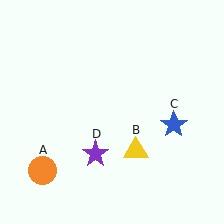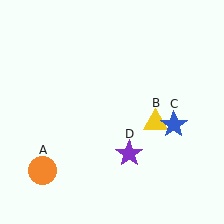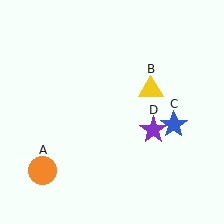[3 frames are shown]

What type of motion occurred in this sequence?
The yellow triangle (object B), purple star (object D) rotated counterclockwise around the center of the scene.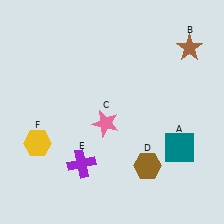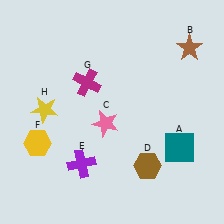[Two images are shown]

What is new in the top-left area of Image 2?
A magenta cross (G) was added in the top-left area of Image 2.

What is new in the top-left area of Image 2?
A yellow star (H) was added in the top-left area of Image 2.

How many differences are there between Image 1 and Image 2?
There are 2 differences between the two images.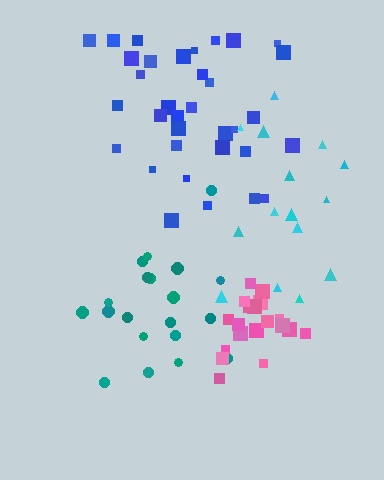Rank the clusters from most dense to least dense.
pink, blue, teal, cyan.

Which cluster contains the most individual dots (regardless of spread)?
Blue (35).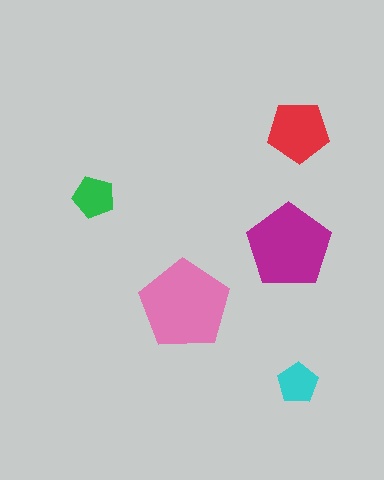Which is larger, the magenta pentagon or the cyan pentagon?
The magenta one.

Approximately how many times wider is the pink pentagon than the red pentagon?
About 1.5 times wider.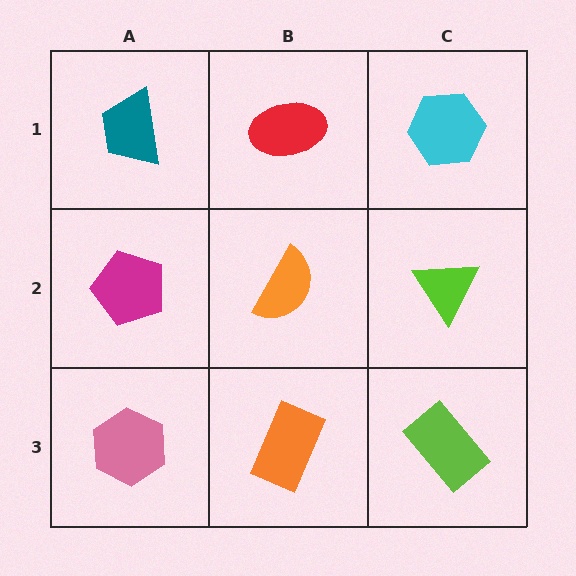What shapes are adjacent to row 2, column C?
A cyan hexagon (row 1, column C), a lime rectangle (row 3, column C), an orange semicircle (row 2, column B).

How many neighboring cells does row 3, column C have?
2.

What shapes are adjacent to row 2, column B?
A red ellipse (row 1, column B), an orange rectangle (row 3, column B), a magenta pentagon (row 2, column A), a lime triangle (row 2, column C).